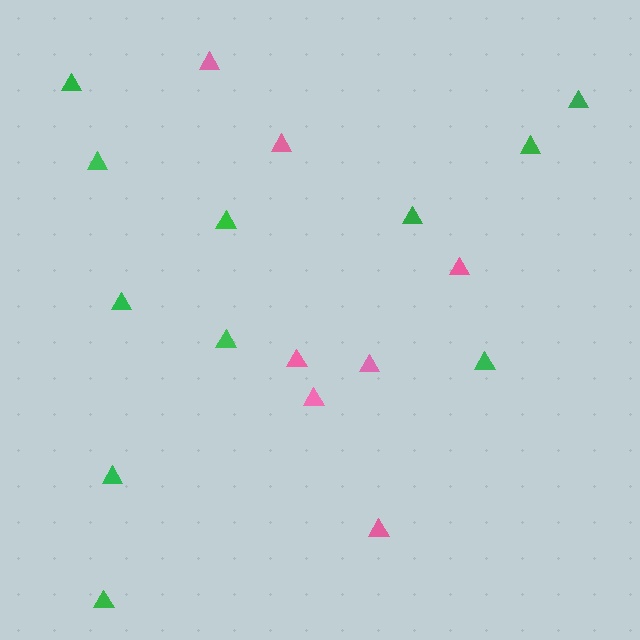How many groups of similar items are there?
There are 2 groups: one group of pink triangles (7) and one group of green triangles (11).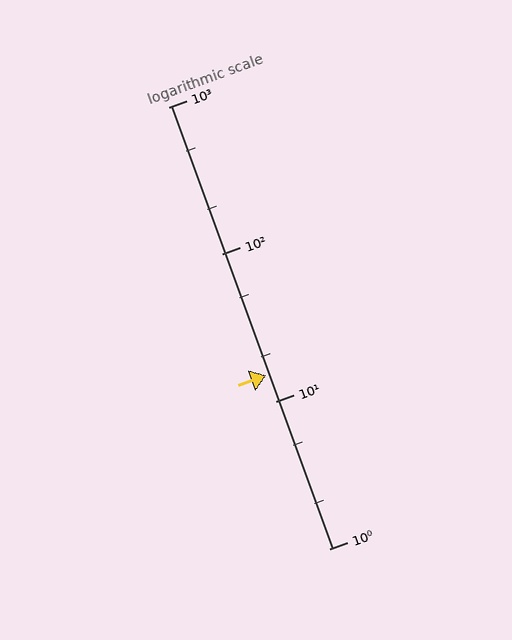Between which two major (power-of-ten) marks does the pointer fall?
The pointer is between 10 and 100.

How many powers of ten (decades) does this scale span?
The scale spans 3 decades, from 1 to 1000.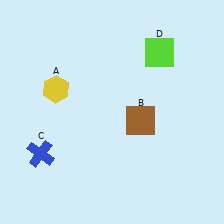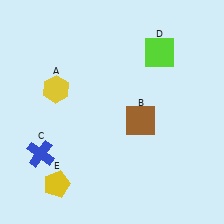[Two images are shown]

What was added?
A yellow pentagon (E) was added in Image 2.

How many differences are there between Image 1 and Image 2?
There is 1 difference between the two images.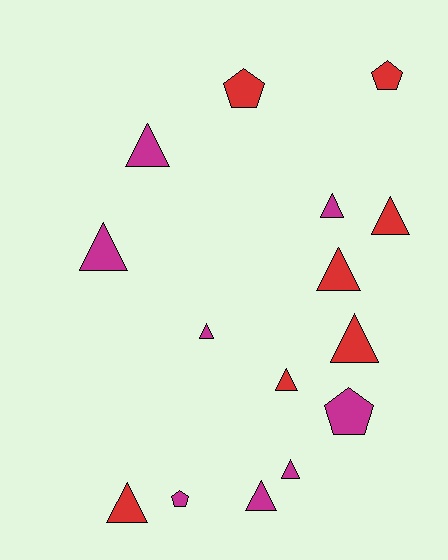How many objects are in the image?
There are 15 objects.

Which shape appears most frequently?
Triangle, with 11 objects.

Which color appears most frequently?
Magenta, with 8 objects.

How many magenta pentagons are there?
There are 2 magenta pentagons.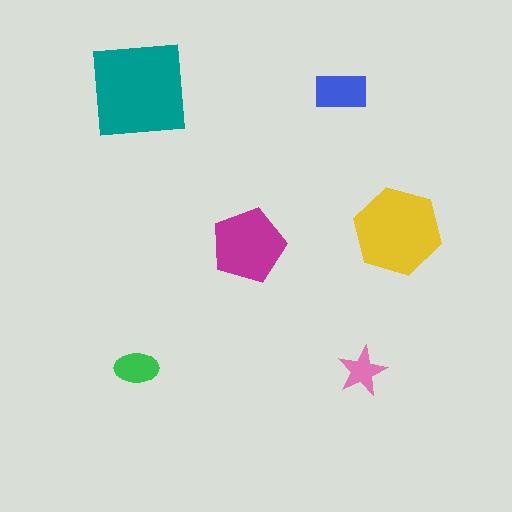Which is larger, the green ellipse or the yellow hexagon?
The yellow hexagon.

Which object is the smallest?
The pink star.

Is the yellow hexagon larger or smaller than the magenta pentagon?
Larger.